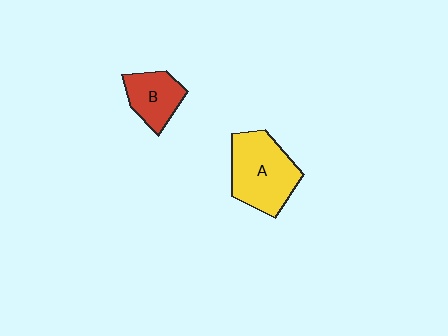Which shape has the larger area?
Shape A (yellow).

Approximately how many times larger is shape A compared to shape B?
Approximately 1.7 times.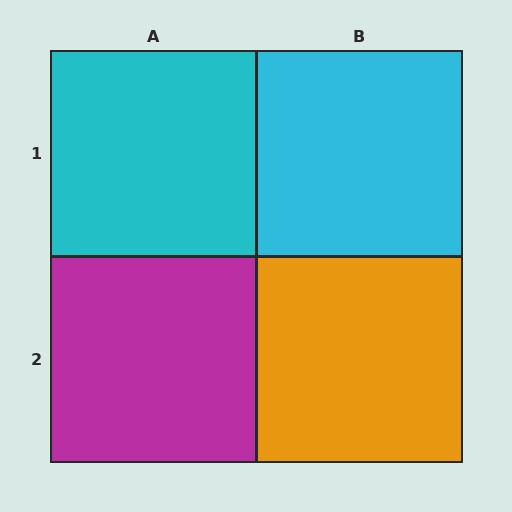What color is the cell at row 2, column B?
Orange.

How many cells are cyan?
2 cells are cyan.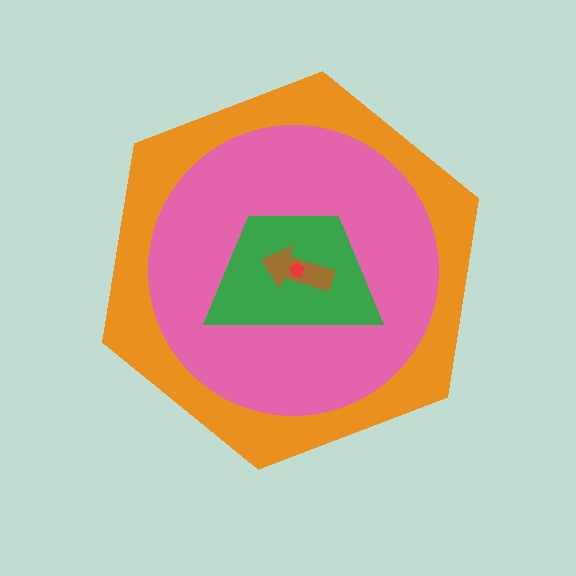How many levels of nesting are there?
5.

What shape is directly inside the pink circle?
The green trapezoid.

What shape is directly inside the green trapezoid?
The brown arrow.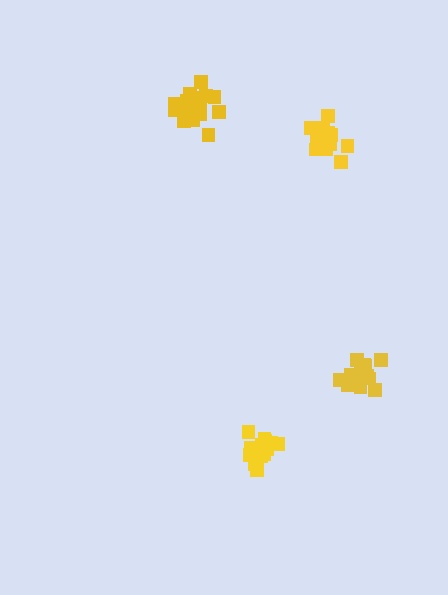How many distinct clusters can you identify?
There are 4 distinct clusters.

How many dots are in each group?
Group 1: 17 dots, Group 2: 15 dots, Group 3: 16 dots, Group 4: 18 dots (66 total).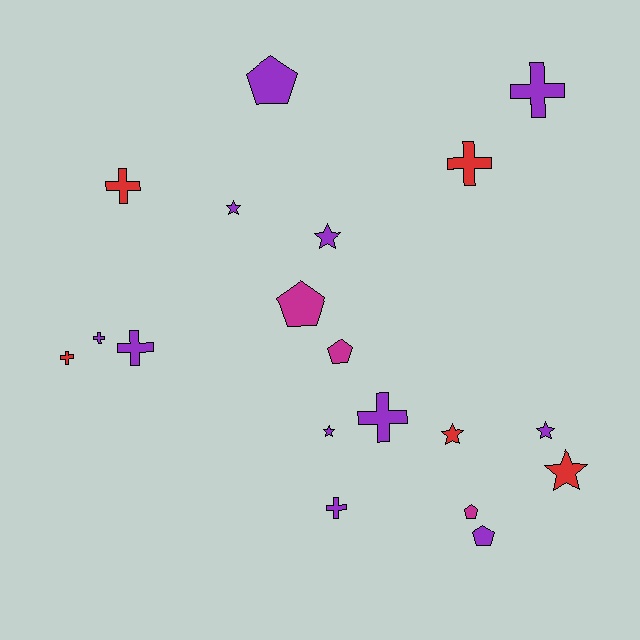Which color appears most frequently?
Purple, with 11 objects.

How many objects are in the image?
There are 19 objects.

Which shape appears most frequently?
Cross, with 8 objects.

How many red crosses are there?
There are 3 red crosses.